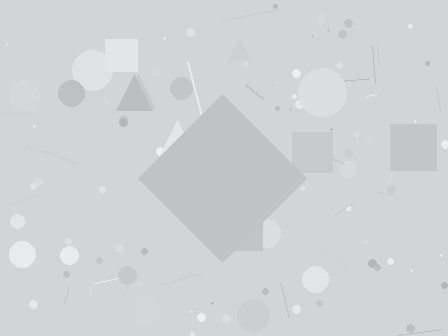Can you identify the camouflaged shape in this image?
The camouflaged shape is a diamond.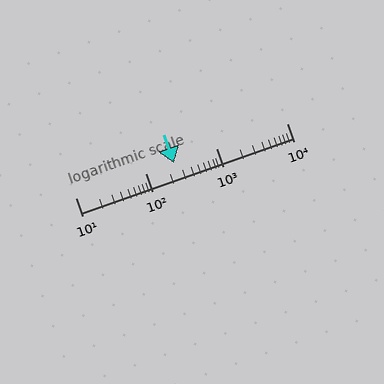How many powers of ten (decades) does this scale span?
The scale spans 3 decades, from 10 to 10000.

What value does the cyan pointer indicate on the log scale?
The pointer indicates approximately 250.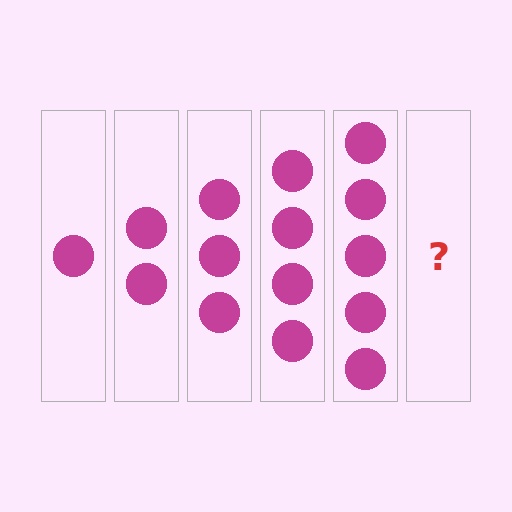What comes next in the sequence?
The next element should be 6 circles.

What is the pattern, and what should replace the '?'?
The pattern is that each step adds one more circle. The '?' should be 6 circles.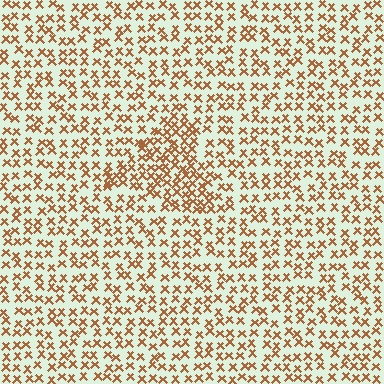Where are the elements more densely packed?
The elements are more densely packed inside the triangle boundary.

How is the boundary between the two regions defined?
The boundary is defined by a change in element density (approximately 1.7x ratio). All elements are the same color, size, and shape.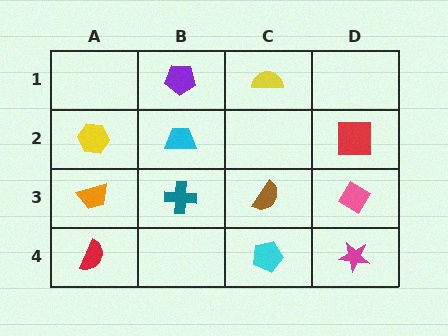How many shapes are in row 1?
2 shapes.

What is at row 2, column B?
A cyan trapezoid.